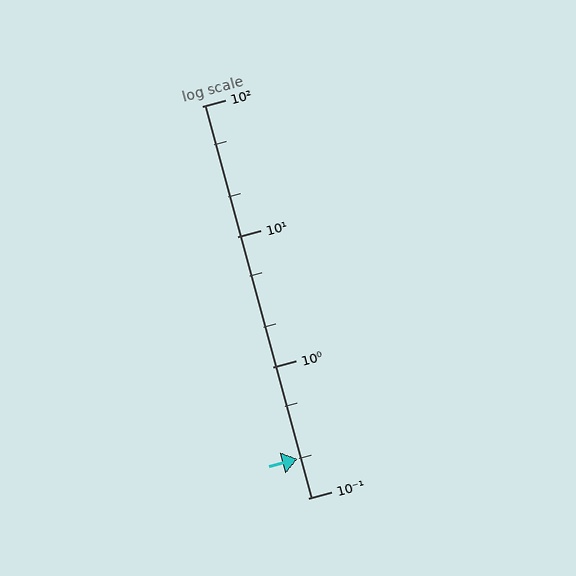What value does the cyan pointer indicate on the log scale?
The pointer indicates approximately 0.2.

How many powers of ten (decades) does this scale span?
The scale spans 3 decades, from 0.1 to 100.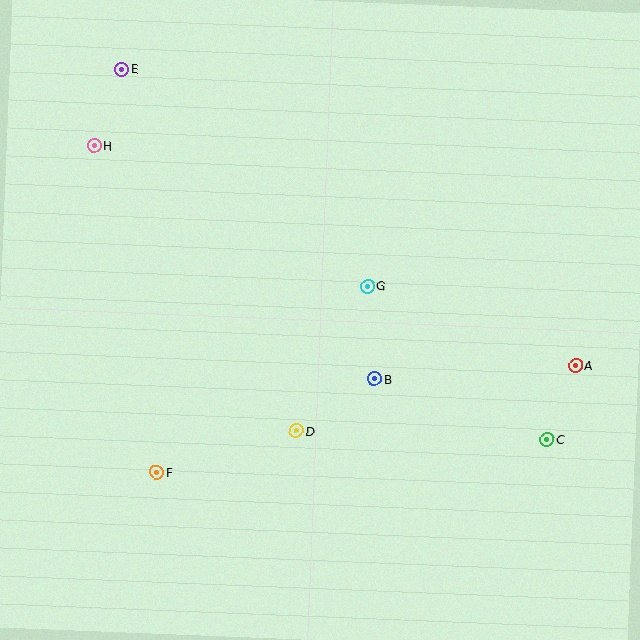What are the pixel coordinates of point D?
Point D is at (296, 431).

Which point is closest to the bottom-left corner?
Point F is closest to the bottom-left corner.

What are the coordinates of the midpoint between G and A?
The midpoint between G and A is at (472, 326).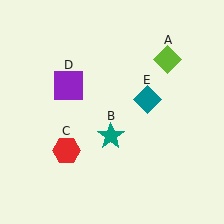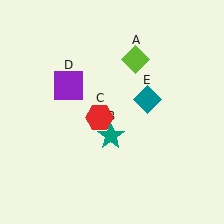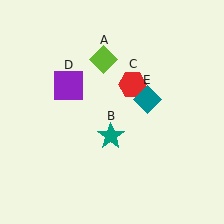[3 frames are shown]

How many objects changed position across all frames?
2 objects changed position: lime diamond (object A), red hexagon (object C).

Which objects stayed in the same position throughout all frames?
Teal star (object B) and purple square (object D) and teal diamond (object E) remained stationary.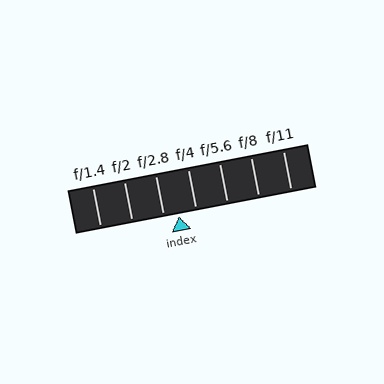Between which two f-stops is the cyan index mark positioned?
The index mark is between f/2.8 and f/4.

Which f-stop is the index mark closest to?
The index mark is closest to f/2.8.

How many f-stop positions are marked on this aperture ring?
There are 7 f-stop positions marked.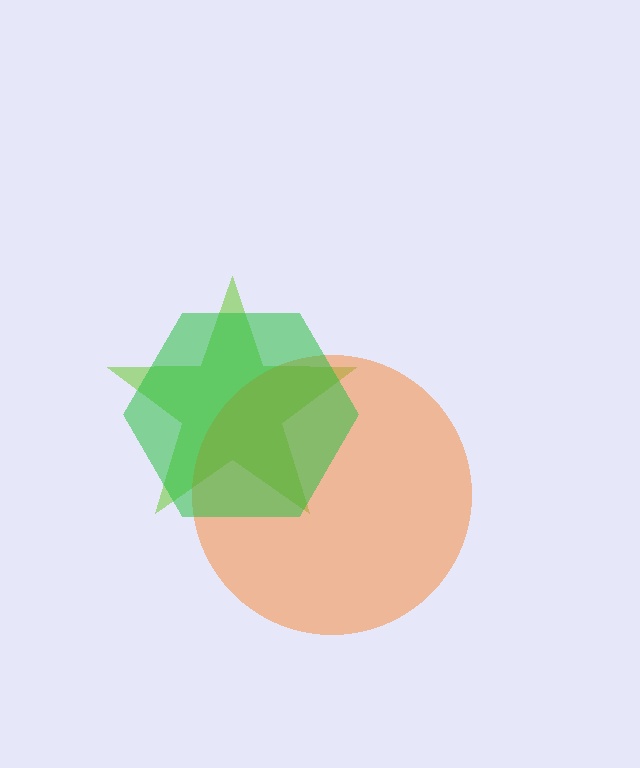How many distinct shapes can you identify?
There are 3 distinct shapes: a lime star, an orange circle, a green hexagon.